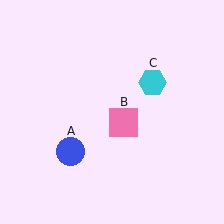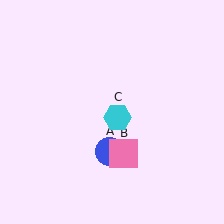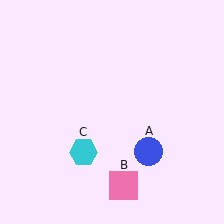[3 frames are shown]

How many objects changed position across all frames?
3 objects changed position: blue circle (object A), pink square (object B), cyan hexagon (object C).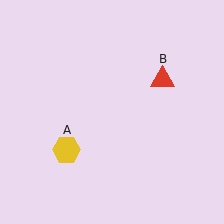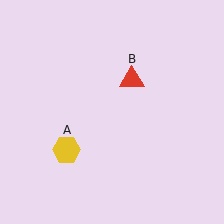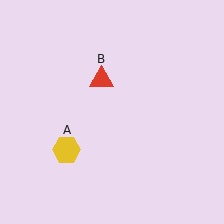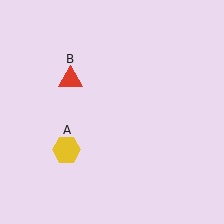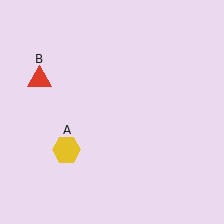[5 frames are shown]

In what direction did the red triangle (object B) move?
The red triangle (object B) moved left.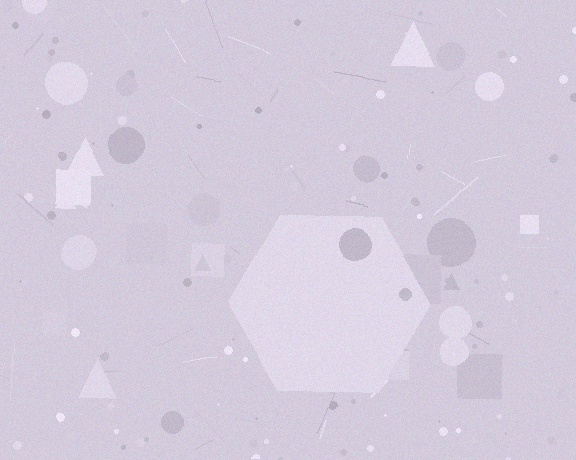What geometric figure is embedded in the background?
A hexagon is embedded in the background.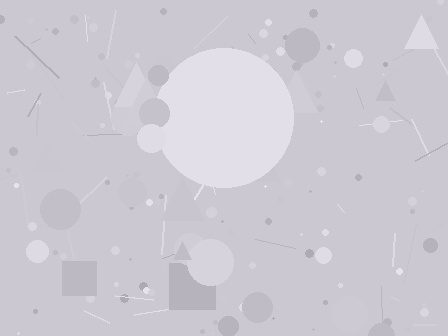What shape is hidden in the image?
A circle is hidden in the image.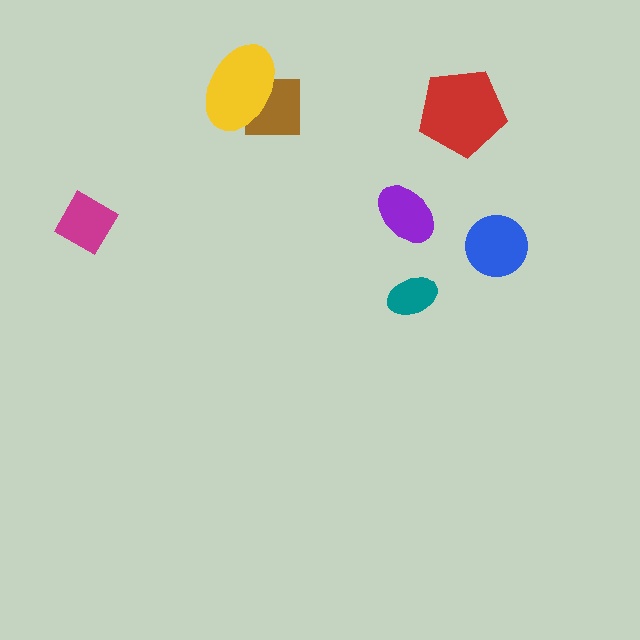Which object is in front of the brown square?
The yellow ellipse is in front of the brown square.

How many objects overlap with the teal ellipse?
0 objects overlap with the teal ellipse.